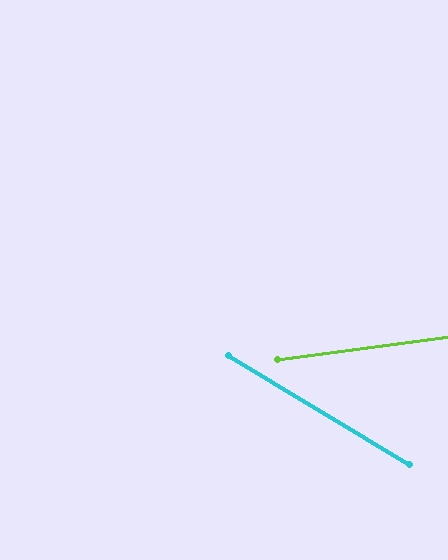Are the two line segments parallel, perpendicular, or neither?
Neither parallel nor perpendicular — they differ by about 38°.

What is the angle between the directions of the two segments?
Approximately 38 degrees.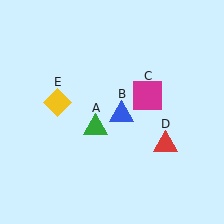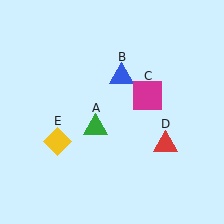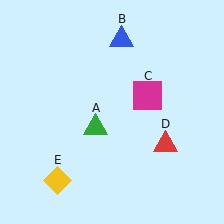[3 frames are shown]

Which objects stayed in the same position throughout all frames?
Green triangle (object A) and magenta square (object C) and red triangle (object D) remained stationary.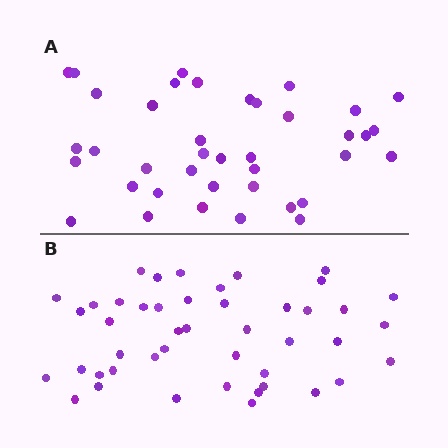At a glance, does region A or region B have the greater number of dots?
Region B (the bottom region) has more dots.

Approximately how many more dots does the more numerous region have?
Region B has about 6 more dots than region A.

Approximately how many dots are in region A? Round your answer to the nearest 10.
About 40 dots. (The exact count is 39, which rounds to 40.)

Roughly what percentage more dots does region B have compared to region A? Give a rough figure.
About 15% more.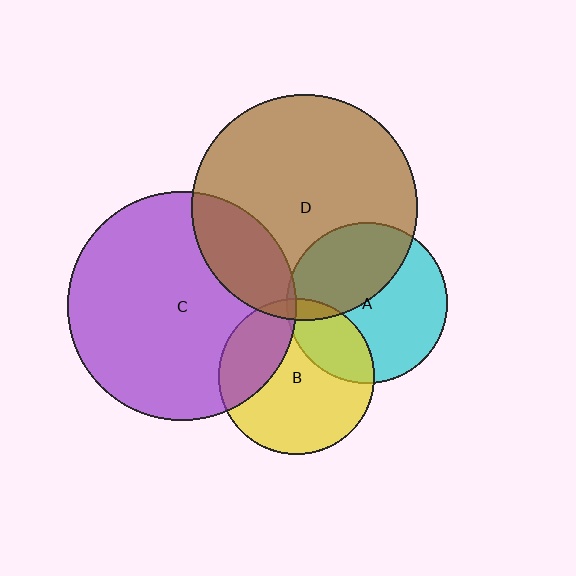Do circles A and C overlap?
Yes.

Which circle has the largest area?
Circle C (purple).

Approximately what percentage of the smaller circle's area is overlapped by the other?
Approximately 5%.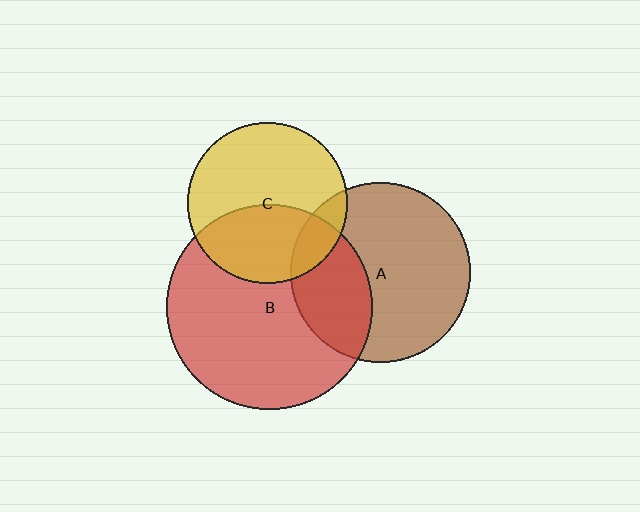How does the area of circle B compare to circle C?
Approximately 1.6 times.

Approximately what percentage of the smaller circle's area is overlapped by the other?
Approximately 30%.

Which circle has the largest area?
Circle B (red).